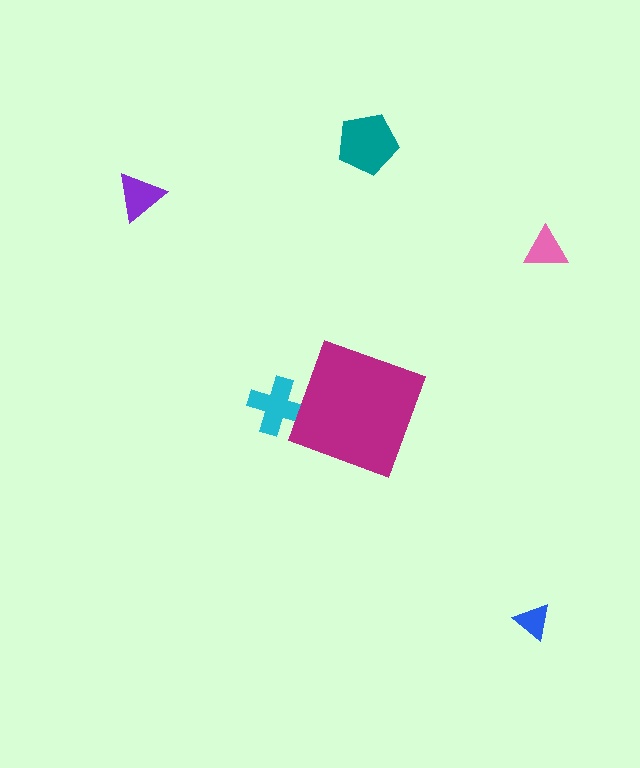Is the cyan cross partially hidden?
Yes, the cyan cross is partially hidden behind the magenta diamond.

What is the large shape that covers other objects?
A magenta diamond.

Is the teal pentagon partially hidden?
No, the teal pentagon is fully visible.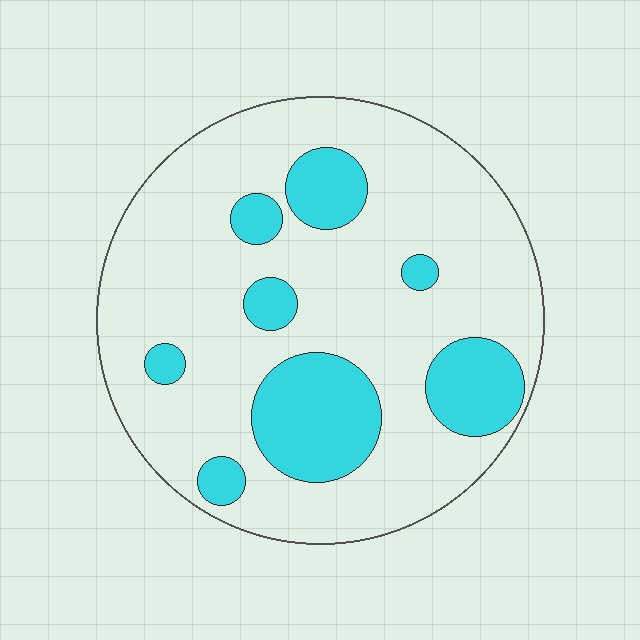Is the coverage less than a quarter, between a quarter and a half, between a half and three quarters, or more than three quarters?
Less than a quarter.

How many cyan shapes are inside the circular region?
8.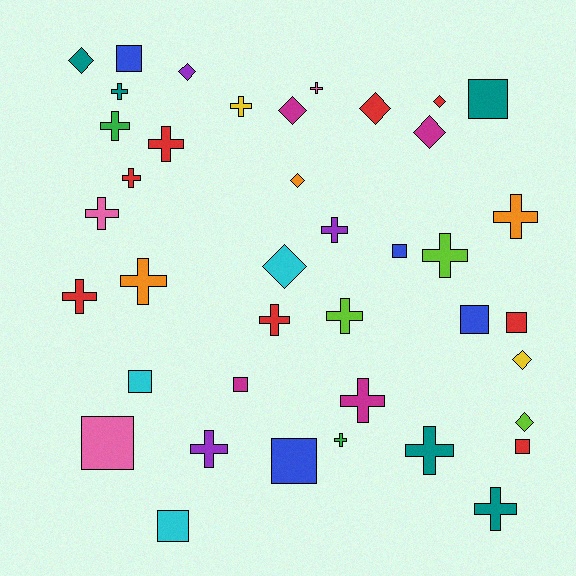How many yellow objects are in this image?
There are 2 yellow objects.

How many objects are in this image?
There are 40 objects.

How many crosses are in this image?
There are 19 crosses.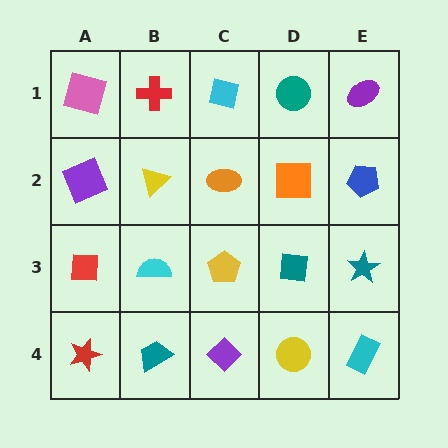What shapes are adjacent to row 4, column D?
A teal square (row 3, column D), a purple diamond (row 4, column C), a cyan rectangle (row 4, column E).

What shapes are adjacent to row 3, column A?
A purple square (row 2, column A), a red star (row 4, column A), a cyan semicircle (row 3, column B).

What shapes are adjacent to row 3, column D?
An orange square (row 2, column D), a yellow circle (row 4, column D), a yellow pentagon (row 3, column C), a teal star (row 3, column E).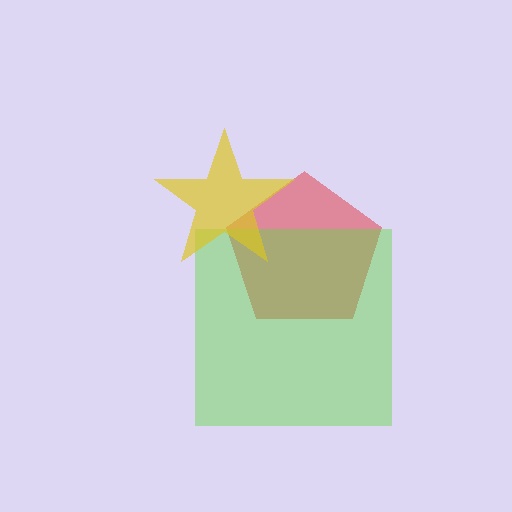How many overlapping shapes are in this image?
There are 3 overlapping shapes in the image.